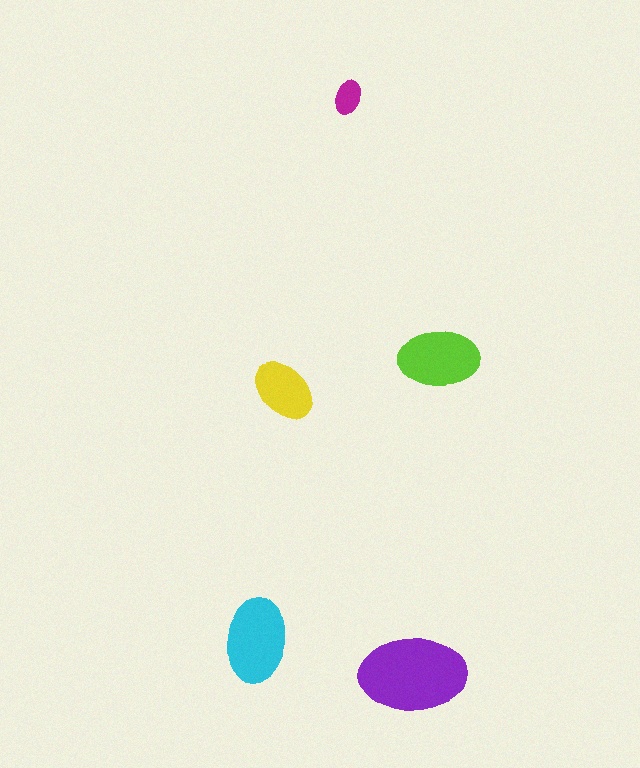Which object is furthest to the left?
The cyan ellipse is leftmost.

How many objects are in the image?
There are 5 objects in the image.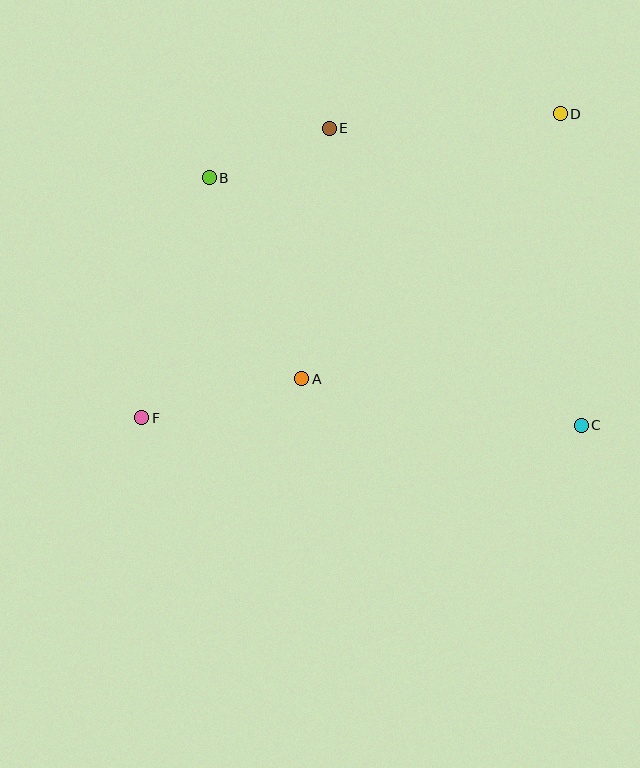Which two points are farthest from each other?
Points D and F are farthest from each other.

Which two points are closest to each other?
Points B and E are closest to each other.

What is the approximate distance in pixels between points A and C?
The distance between A and C is approximately 283 pixels.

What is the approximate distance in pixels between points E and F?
The distance between E and F is approximately 345 pixels.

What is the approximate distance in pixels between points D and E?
The distance between D and E is approximately 231 pixels.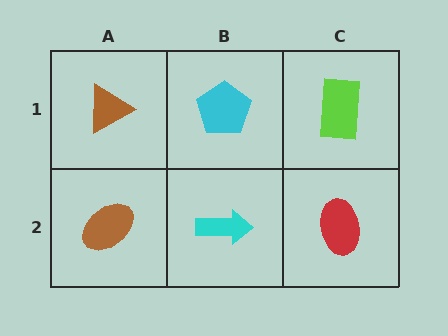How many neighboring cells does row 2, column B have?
3.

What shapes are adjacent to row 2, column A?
A brown triangle (row 1, column A), a cyan arrow (row 2, column B).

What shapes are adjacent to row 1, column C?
A red ellipse (row 2, column C), a cyan pentagon (row 1, column B).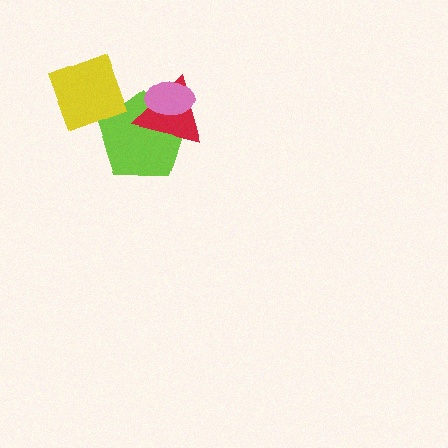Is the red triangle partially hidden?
Yes, it is partially covered by another shape.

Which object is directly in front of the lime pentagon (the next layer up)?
The red triangle is directly in front of the lime pentagon.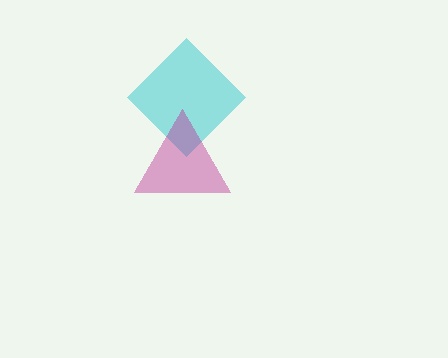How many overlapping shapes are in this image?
There are 2 overlapping shapes in the image.